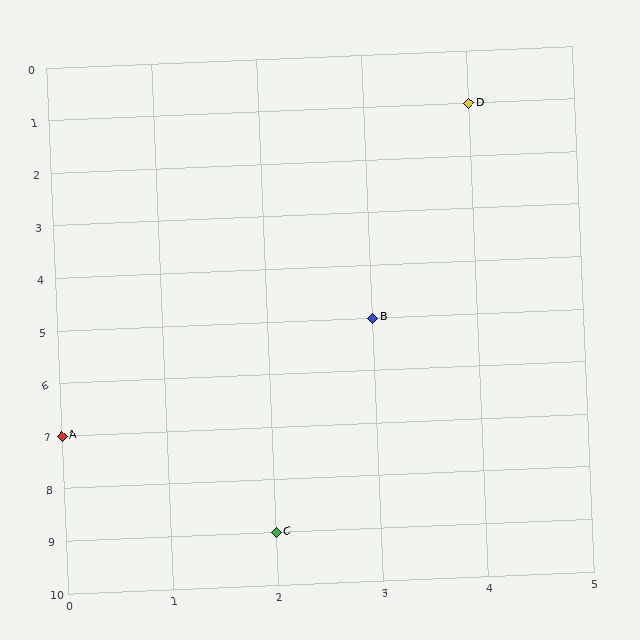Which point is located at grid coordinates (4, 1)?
Point D is at (4, 1).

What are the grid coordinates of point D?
Point D is at grid coordinates (4, 1).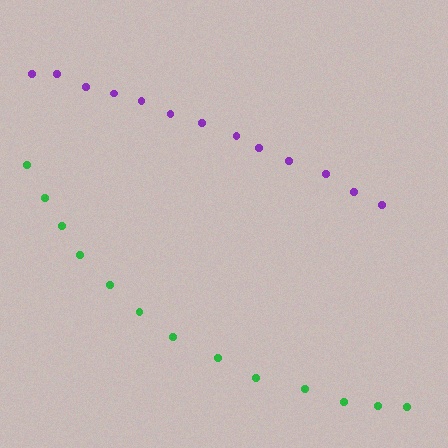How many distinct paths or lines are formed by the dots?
There are 2 distinct paths.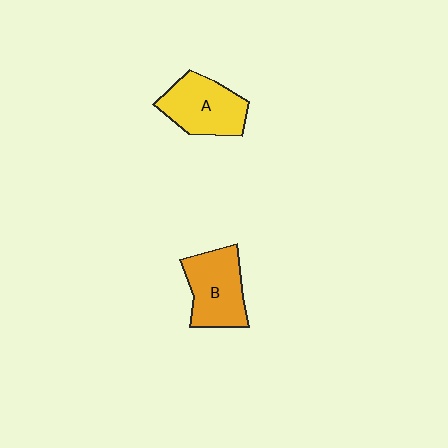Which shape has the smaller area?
Shape A (yellow).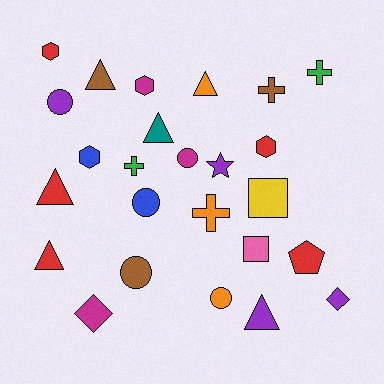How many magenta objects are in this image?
There are 3 magenta objects.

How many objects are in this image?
There are 25 objects.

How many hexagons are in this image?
There are 4 hexagons.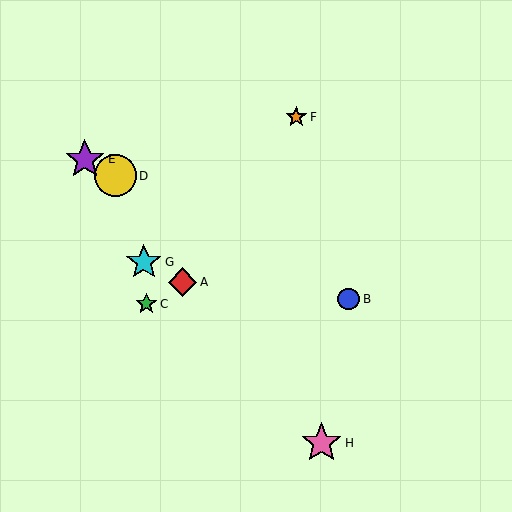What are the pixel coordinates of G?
Object G is at (144, 262).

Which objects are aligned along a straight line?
Objects B, D, E are aligned along a straight line.